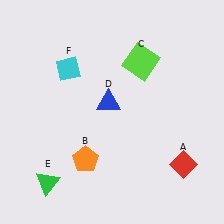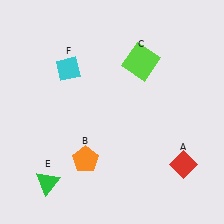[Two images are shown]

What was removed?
The blue triangle (D) was removed in Image 2.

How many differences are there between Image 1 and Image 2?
There is 1 difference between the two images.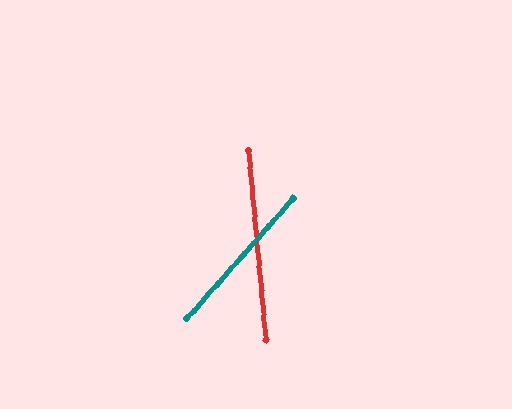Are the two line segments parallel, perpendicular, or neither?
Neither parallel nor perpendicular — they differ by about 47°.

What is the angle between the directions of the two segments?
Approximately 47 degrees.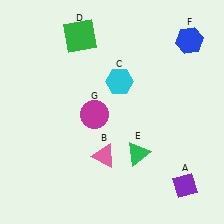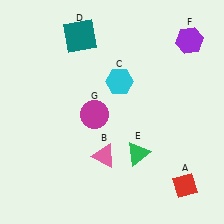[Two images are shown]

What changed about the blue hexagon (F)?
In Image 1, F is blue. In Image 2, it changed to purple.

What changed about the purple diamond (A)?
In Image 1, A is purple. In Image 2, it changed to red.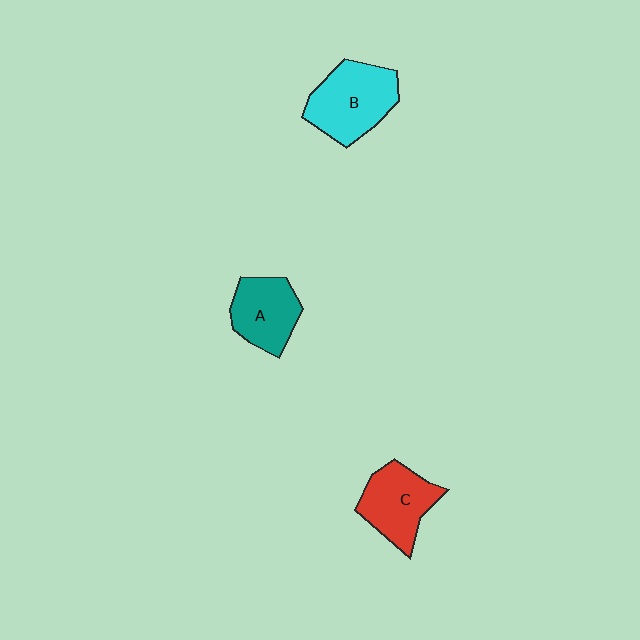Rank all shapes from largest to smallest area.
From largest to smallest: B (cyan), C (red), A (teal).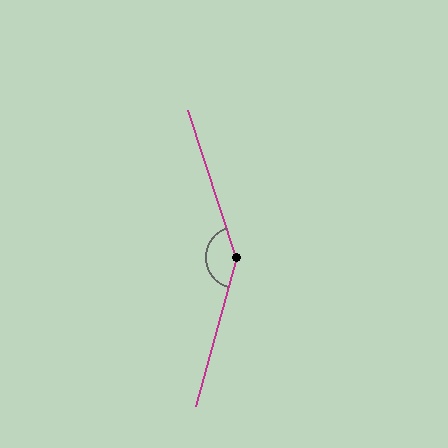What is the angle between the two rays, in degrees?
Approximately 147 degrees.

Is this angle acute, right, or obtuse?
It is obtuse.